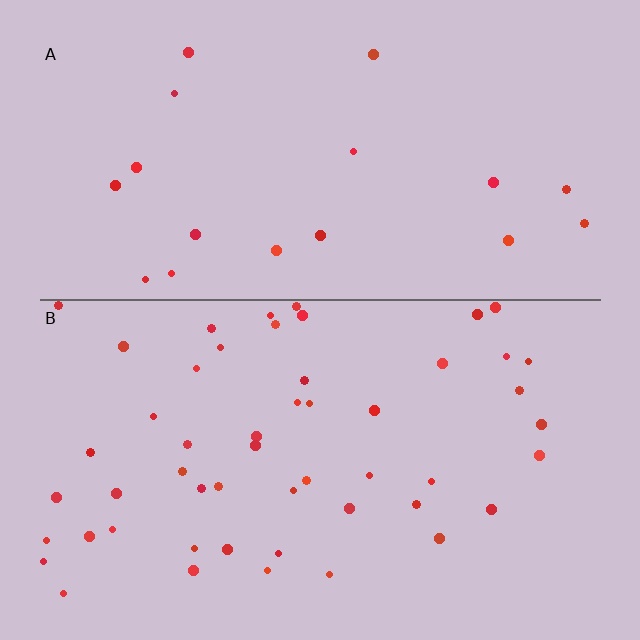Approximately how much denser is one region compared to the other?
Approximately 2.9× — region B over region A.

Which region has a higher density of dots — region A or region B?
B (the bottom).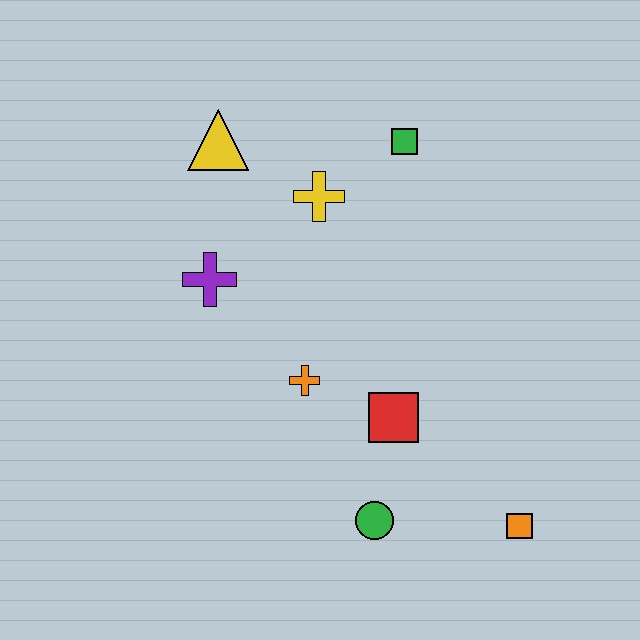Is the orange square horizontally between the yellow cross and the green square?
No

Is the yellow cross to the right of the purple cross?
Yes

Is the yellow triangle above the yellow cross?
Yes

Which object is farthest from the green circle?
The yellow triangle is farthest from the green circle.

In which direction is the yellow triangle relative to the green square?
The yellow triangle is to the left of the green square.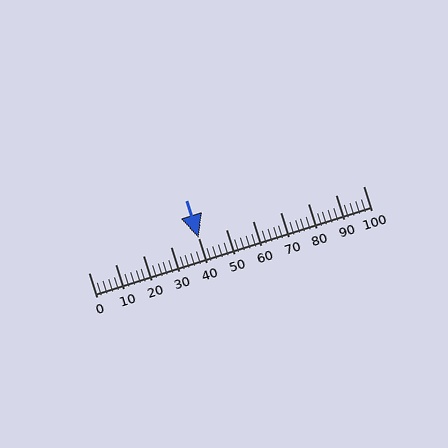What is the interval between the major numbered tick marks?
The major tick marks are spaced 10 units apart.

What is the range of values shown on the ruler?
The ruler shows values from 0 to 100.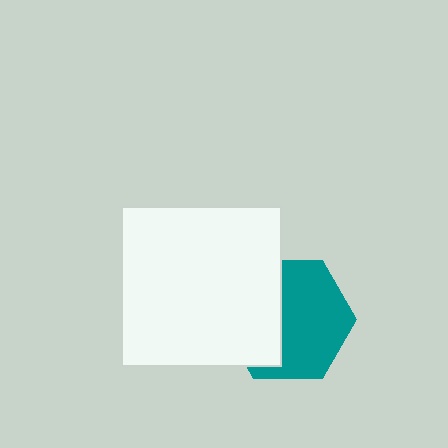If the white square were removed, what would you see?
You would see the complete teal hexagon.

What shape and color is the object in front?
The object in front is a white square.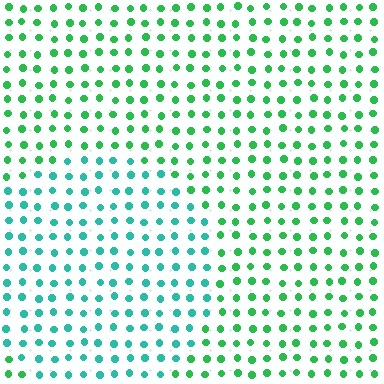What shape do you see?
I see a circle.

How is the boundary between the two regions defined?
The boundary is defined purely by a slight shift in hue (about 36 degrees). Spacing, size, and orientation are identical on both sides.